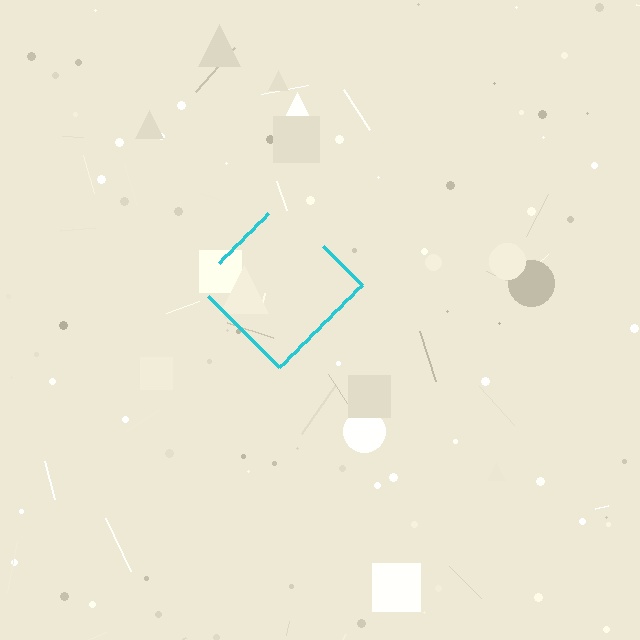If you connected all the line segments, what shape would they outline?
They would outline a diamond.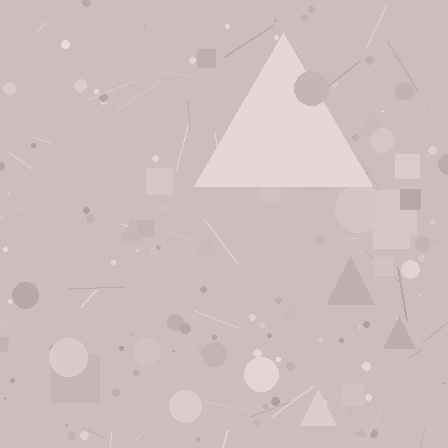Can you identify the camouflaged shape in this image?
The camouflaged shape is a triangle.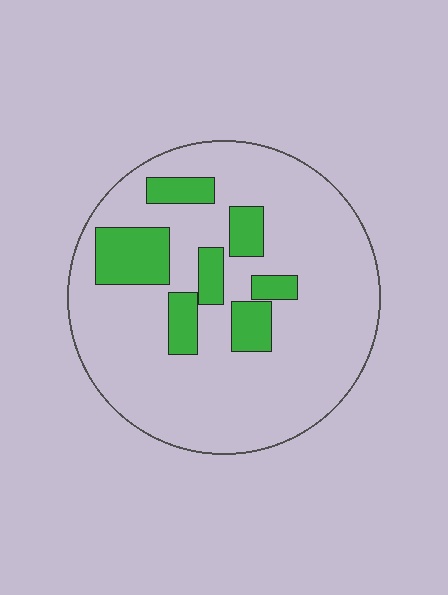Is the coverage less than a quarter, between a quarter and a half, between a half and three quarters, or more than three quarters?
Less than a quarter.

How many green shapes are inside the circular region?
7.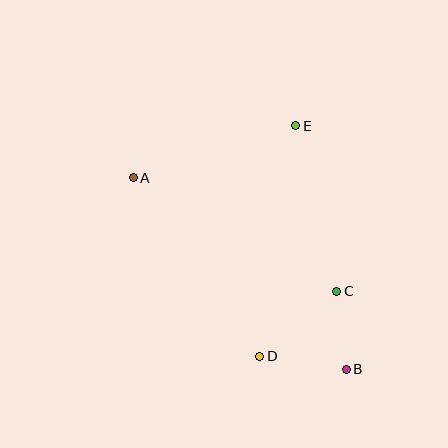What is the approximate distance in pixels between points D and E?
The distance between D and E is approximately 233 pixels.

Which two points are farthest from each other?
Points A and B are farthest from each other.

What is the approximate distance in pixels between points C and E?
The distance between C and E is approximately 171 pixels.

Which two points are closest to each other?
Points B and C are closest to each other.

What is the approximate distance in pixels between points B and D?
The distance between B and D is approximately 88 pixels.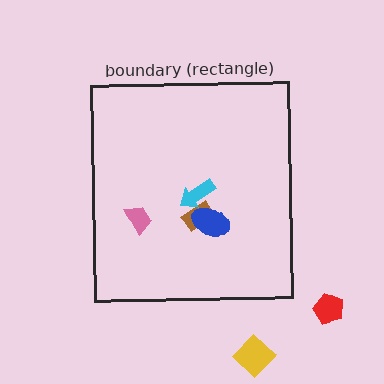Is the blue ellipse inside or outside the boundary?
Inside.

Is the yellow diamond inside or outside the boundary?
Outside.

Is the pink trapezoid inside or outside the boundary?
Inside.